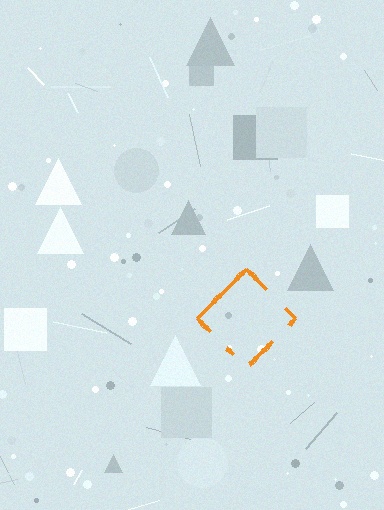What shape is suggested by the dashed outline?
The dashed outline suggests a diamond.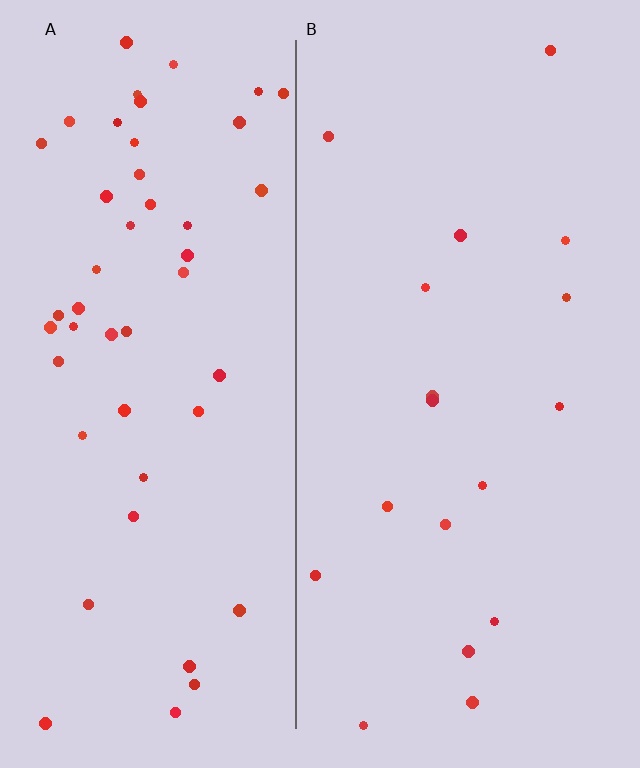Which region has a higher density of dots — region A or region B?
A (the left).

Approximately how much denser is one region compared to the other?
Approximately 2.7× — region A over region B.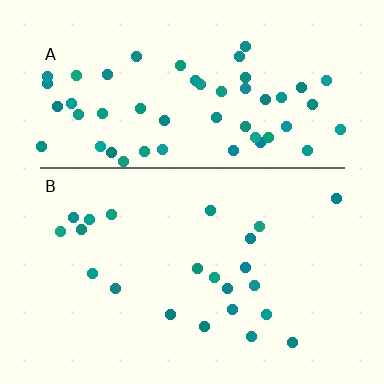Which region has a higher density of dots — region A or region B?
A (the top).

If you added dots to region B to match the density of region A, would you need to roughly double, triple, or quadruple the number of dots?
Approximately double.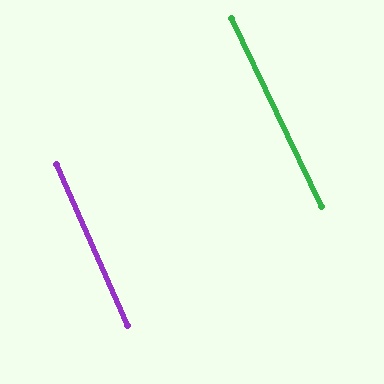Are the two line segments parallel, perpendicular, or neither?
Parallel — their directions differ by only 2.0°.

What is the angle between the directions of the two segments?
Approximately 2 degrees.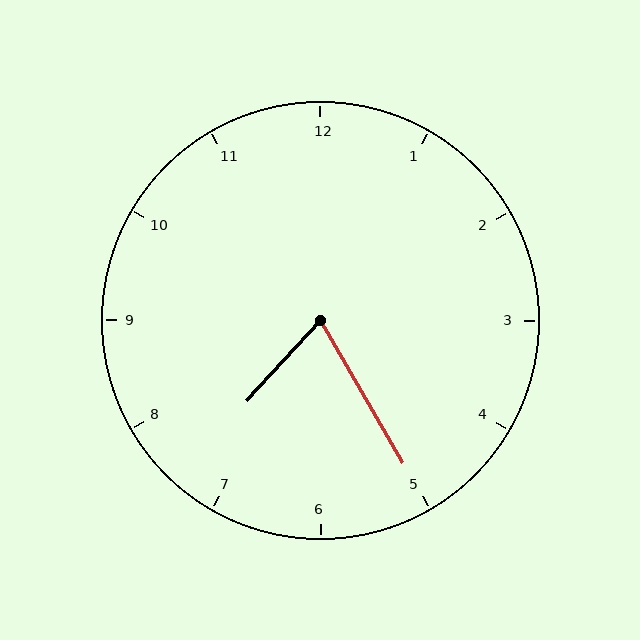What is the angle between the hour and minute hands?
Approximately 72 degrees.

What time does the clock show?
7:25.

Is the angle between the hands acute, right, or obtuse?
It is acute.